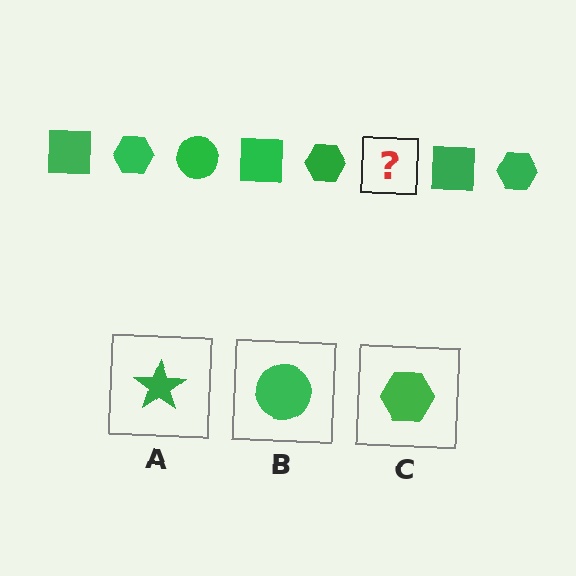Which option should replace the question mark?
Option B.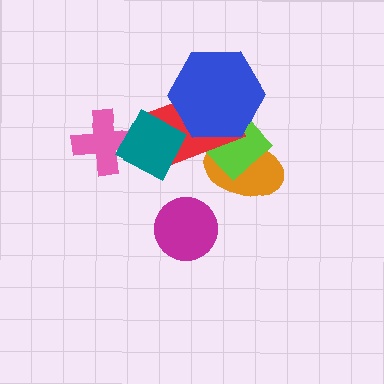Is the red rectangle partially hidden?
Yes, it is partially covered by another shape.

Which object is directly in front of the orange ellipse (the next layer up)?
The lime diamond is directly in front of the orange ellipse.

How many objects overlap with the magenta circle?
0 objects overlap with the magenta circle.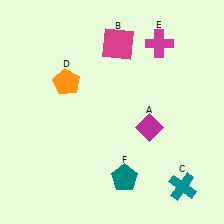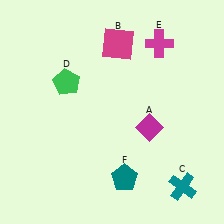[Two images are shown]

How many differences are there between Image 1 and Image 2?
There is 1 difference between the two images.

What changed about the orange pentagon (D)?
In Image 1, D is orange. In Image 2, it changed to green.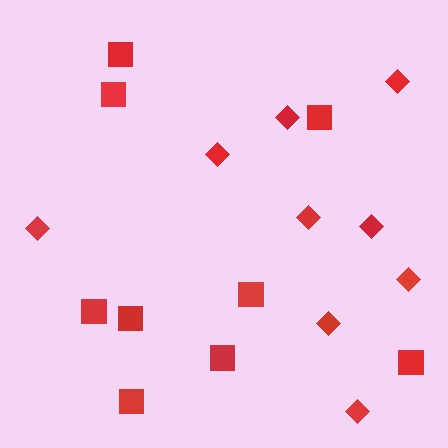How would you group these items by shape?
There are 2 groups: one group of squares (9) and one group of diamonds (9).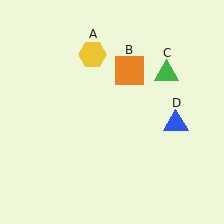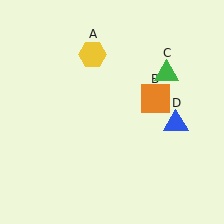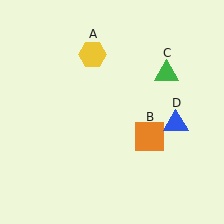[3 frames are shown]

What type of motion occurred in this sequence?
The orange square (object B) rotated clockwise around the center of the scene.